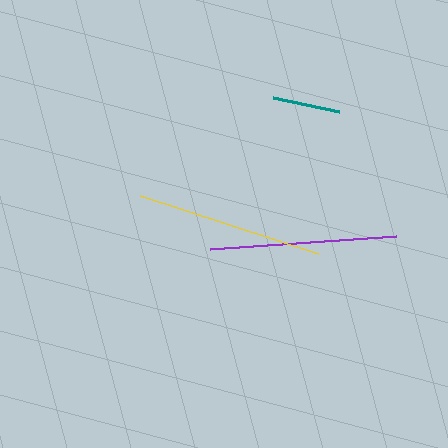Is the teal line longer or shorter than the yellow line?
The yellow line is longer than the teal line.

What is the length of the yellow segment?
The yellow segment is approximately 187 pixels long.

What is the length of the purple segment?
The purple segment is approximately 187 pixels long.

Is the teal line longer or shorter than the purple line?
The purple line is longer than the teal line.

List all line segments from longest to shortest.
From longest to shortest: yellow, purple, teal.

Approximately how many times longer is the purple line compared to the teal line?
The purple line is approximately 2.8 times the length of the teal line.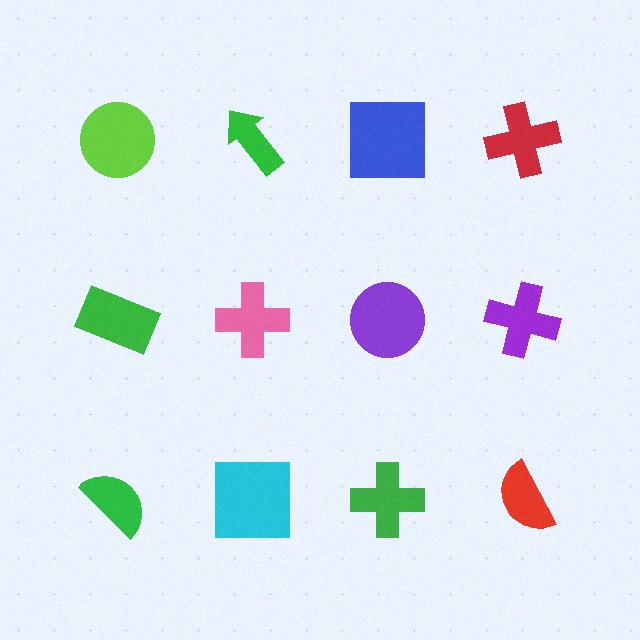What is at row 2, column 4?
A purple cross.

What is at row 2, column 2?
A pink cross.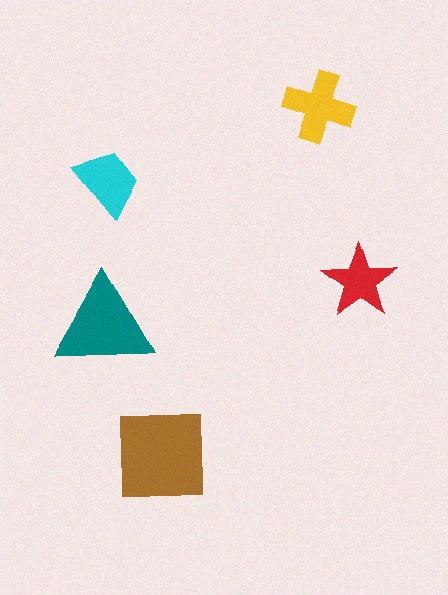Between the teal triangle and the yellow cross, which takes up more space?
The teal triangle.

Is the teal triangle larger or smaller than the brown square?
Smaller.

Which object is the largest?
The brown square.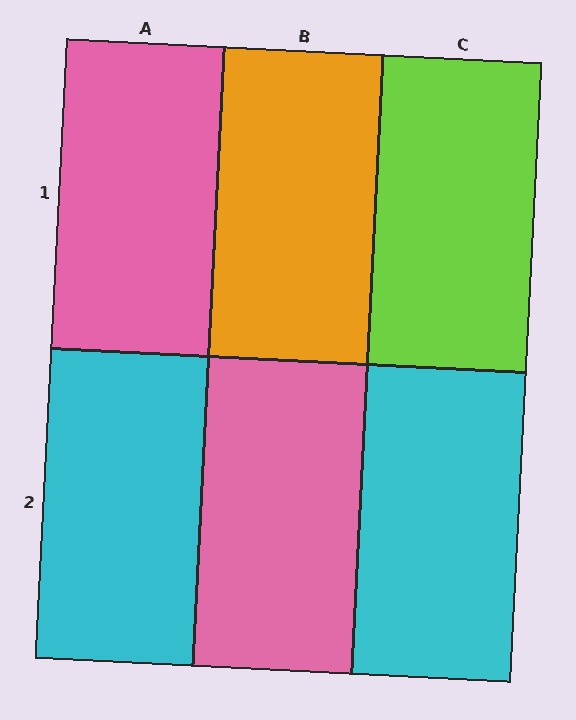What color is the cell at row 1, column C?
Lime.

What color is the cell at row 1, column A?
Pink.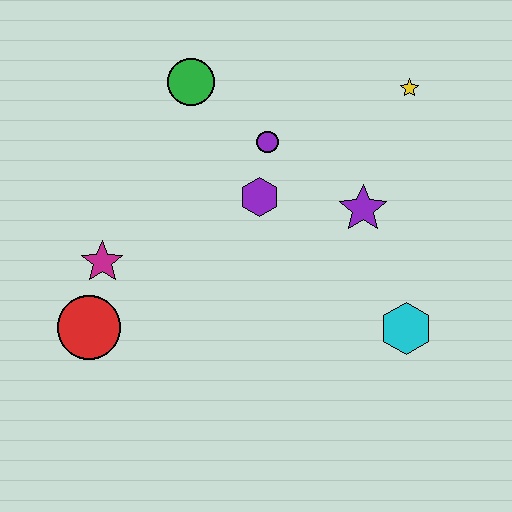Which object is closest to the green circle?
The purple circle is closest to the green circle.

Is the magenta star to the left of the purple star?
Yes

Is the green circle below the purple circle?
No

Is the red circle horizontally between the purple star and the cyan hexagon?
No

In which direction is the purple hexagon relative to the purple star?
The purple hexagon is to the left of the purple star.